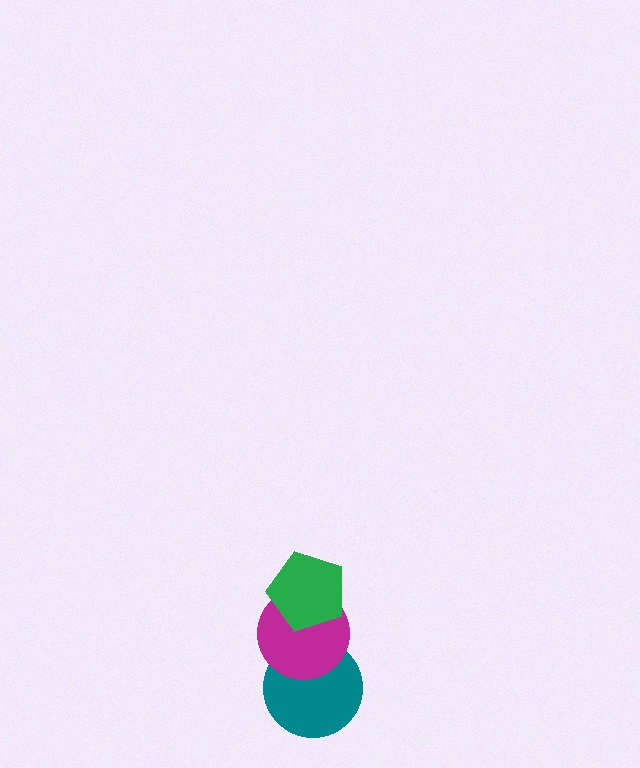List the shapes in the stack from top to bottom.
From top to bottom: the green pentagon, the magenta circle, the teal circle.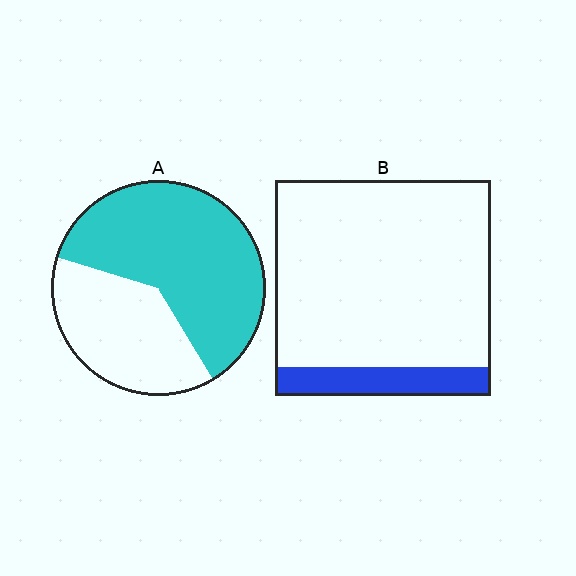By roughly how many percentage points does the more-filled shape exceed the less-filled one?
By roughly 50 percentage points (A over B).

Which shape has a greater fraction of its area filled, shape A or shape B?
Shape A.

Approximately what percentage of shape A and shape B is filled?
A is approximately 60% and B is approximately 15%.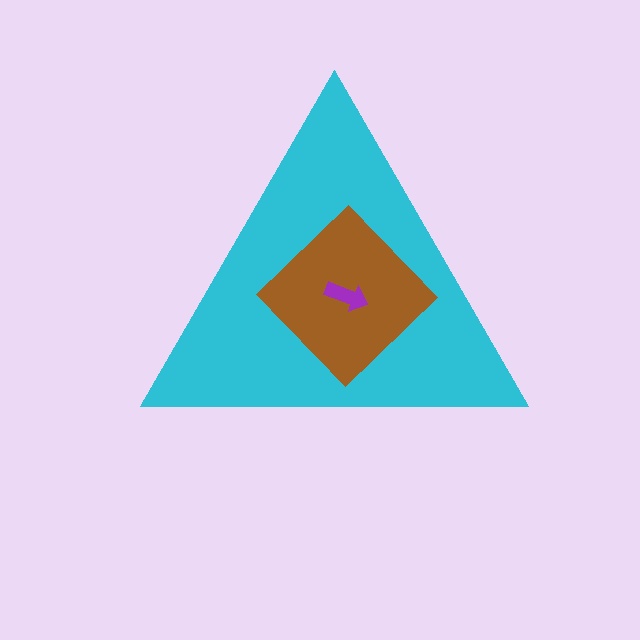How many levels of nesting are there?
3.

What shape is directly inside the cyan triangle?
The brown diamond.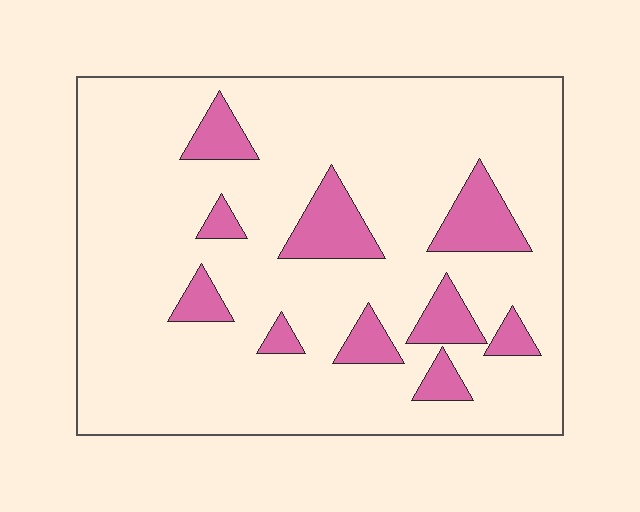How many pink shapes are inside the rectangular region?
10.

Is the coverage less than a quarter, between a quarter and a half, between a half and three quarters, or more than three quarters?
Less than a quarter.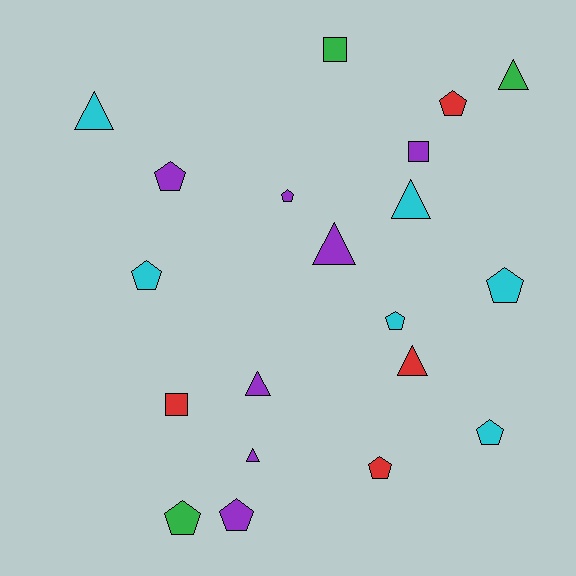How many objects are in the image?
There are 20 objects.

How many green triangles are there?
There is 1 green triangle.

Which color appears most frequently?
Purple, with 7 objects.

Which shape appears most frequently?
Pentagon, with 10 objects.